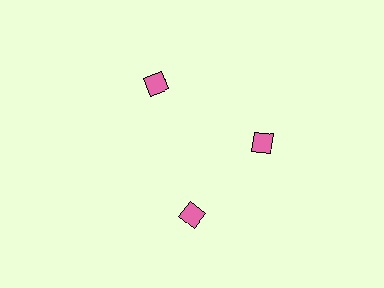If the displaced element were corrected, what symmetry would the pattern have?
It would have 3-fold rotational symmetry — the pattern would map onto itself every 120 degrees.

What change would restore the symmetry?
The symmetry would be restored by rotating it back into even spacing with its neighbors so that all 3 diamonds sit at equal angles and equal distance from the center.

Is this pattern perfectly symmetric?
No. The 3 pink diamonds are arranged in a ring, but one element near the 7 o'clock position is rotated out of alignment along the ring, breaking the 3-fold rotational symmetry.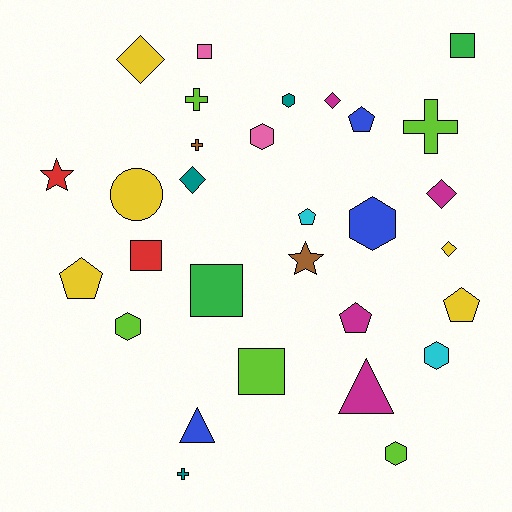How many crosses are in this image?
There are 4 crosses.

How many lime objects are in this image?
There are 5 lime objects.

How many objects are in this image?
There are 30 objects.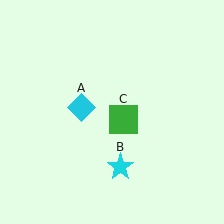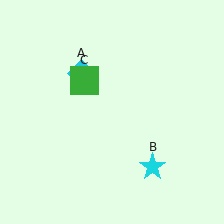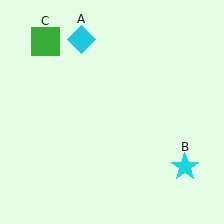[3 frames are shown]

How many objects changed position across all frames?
3 objects changed position: cyan diamond (object A), cyan star (object B), green square (object C).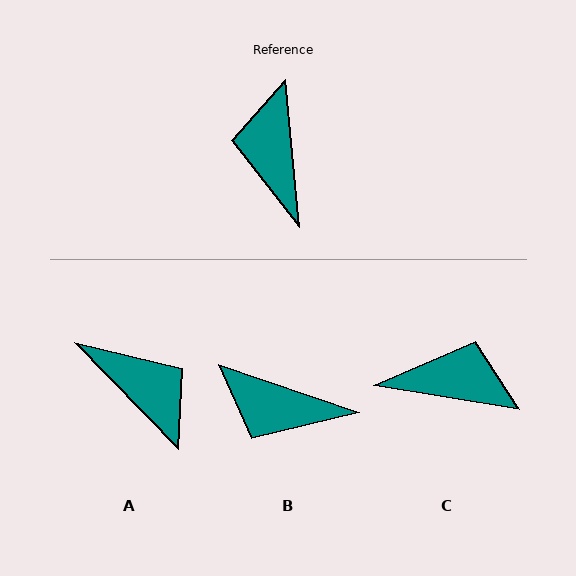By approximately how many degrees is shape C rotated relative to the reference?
Approximately 105 degrees clockwise.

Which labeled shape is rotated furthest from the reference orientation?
A, about 142 degrees away.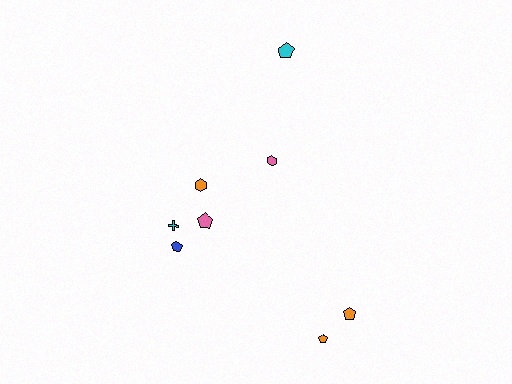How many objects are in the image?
There are 8 objects.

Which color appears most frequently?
Orange, with 3 objects.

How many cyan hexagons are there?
There are no cyan hexagons.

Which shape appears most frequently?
Pentagon, with 5 objects.